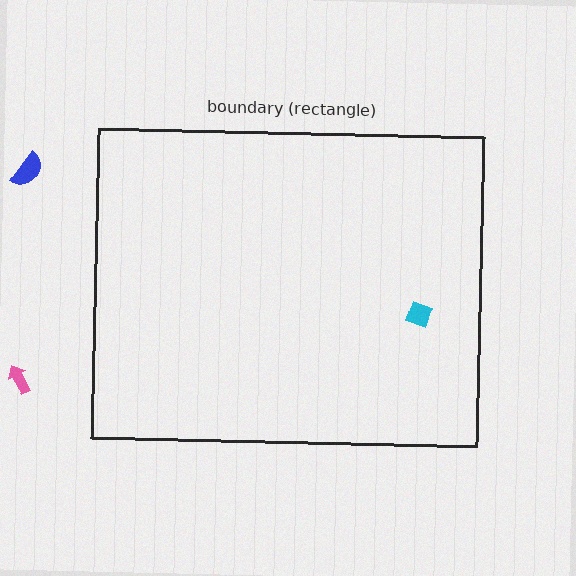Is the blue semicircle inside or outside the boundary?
Outside.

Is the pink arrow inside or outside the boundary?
Outside.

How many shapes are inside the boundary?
1 inside, 2 outside.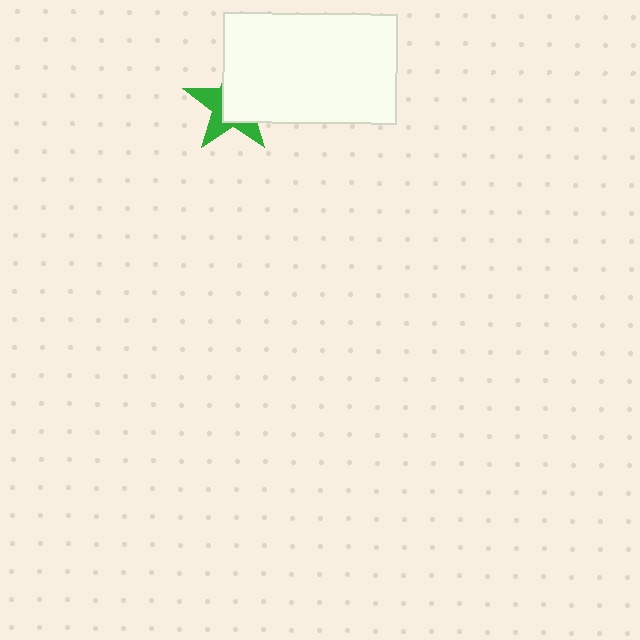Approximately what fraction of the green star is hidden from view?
Roughly 58% of the green star is hidden behind the white rectangle.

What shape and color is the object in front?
The object in front is a white rectangle.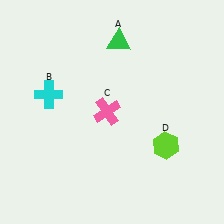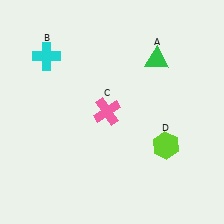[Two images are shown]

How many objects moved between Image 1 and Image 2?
2 objects moved between the two images.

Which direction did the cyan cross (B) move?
The cyan cross (B) moved up.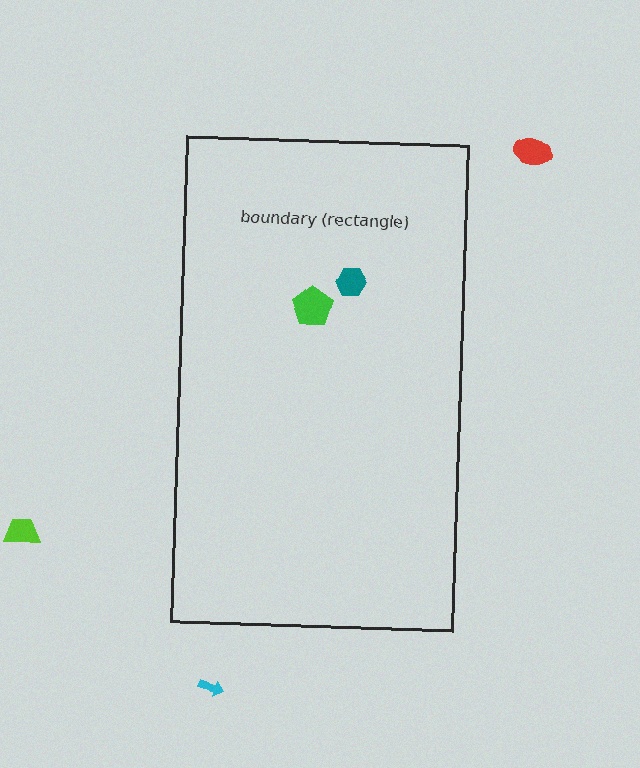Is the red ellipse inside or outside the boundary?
Outside.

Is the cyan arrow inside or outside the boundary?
Outside.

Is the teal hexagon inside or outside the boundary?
Inside.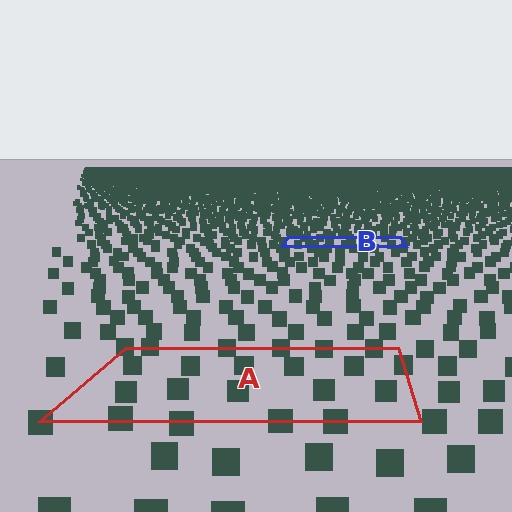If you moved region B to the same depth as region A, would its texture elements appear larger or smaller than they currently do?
They would appear larger. At a closer depth, the same texture elements are projected at a bigger on-screen size.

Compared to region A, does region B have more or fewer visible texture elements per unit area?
Region B has more texture elements per unit area — they are packed more densely because it is farther away.